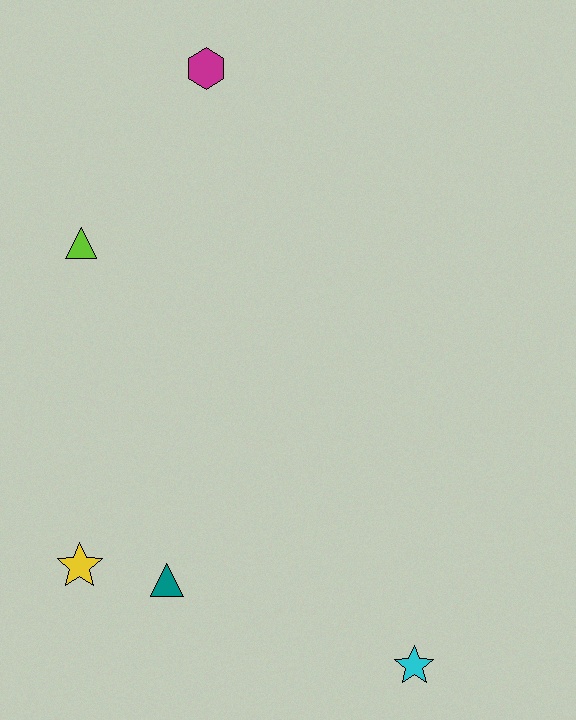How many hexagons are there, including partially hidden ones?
There is 1 hexagon.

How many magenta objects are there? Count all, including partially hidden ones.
There is 1 magenta object.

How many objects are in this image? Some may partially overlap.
There are 5 objects.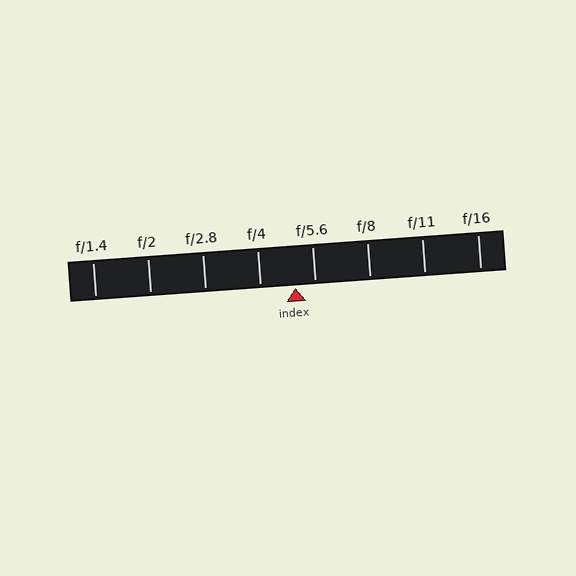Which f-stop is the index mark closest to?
The index mark is closest to f/5.6.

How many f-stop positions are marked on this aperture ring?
There are 8 f-stop positions marked.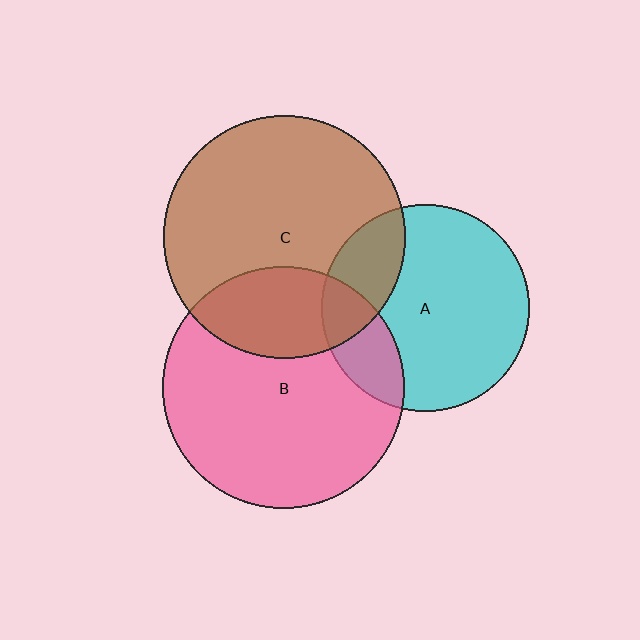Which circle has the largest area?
Circle C (brown).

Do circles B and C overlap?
Yes.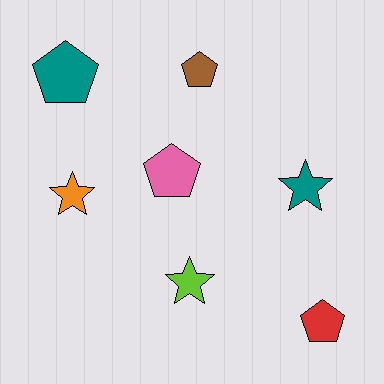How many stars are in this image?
There are 3 stars.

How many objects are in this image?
There are 7 objects.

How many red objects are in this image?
There is 1 red object.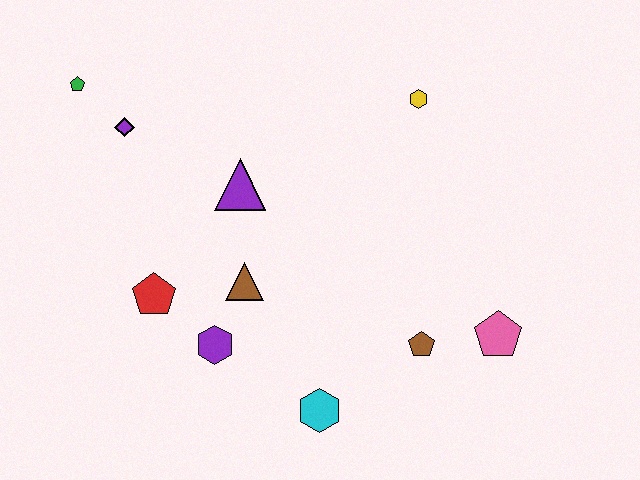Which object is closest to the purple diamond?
The green pentagon is closest to the purple diamond.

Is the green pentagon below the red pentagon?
No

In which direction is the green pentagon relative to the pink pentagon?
The green pentagon is to the left of the pink pentagon.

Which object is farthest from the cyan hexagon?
The green pentagon is farthest from the cyan hexagon.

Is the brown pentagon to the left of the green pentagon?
No